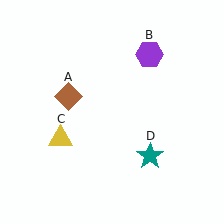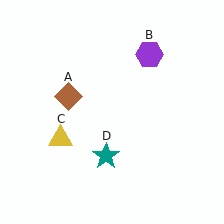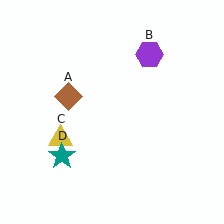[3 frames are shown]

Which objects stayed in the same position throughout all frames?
Brown diamond (object A) and purple hexagon (object B) and yellow triangle (object C) remained stationary.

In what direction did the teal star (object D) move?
The teal star (object D) moved left.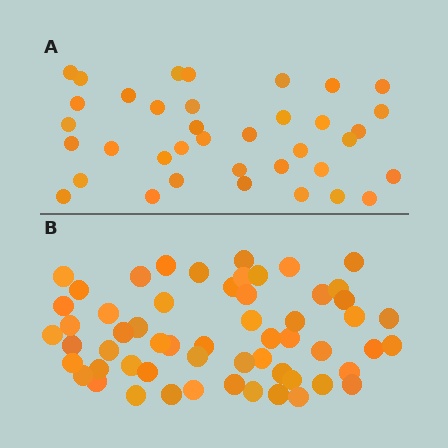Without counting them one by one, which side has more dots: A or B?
Region B (the bottom region) has more dots.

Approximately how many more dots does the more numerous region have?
Region B has approximately 20 more dots than region A.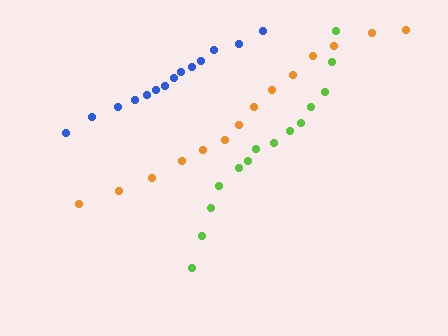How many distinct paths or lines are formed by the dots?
There are 3 distinct paths.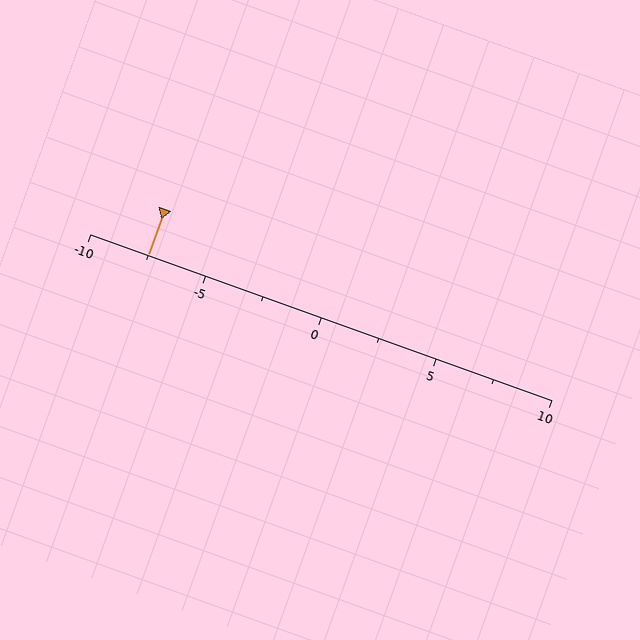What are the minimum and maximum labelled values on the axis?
The axis runs from -10 to 10.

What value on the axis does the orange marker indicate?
The marker indicates approximately -7.5.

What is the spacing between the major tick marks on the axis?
The major ticks are spaced 5 apart.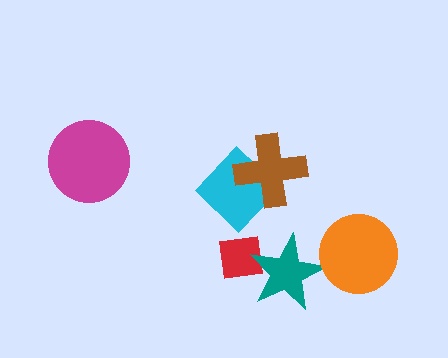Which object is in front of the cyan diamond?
The brown cross is in front of the cyan diamond.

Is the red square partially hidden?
Yes, it is partially covered by another shape.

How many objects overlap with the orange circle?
0 objects overlap with the orange circle.